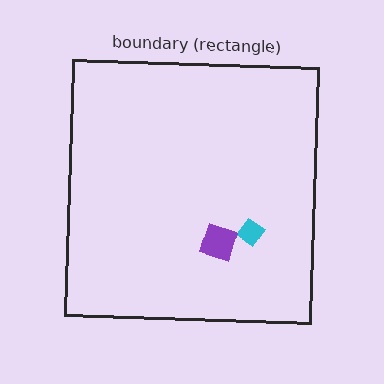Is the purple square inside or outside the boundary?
Inside.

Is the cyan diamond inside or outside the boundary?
Inside.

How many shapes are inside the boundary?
2 inside, 0 outside.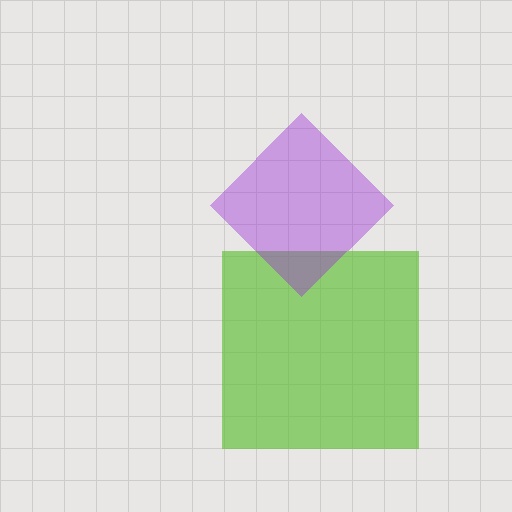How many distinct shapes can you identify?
There are 2 distinct shapes: a lime square, a purple diamond.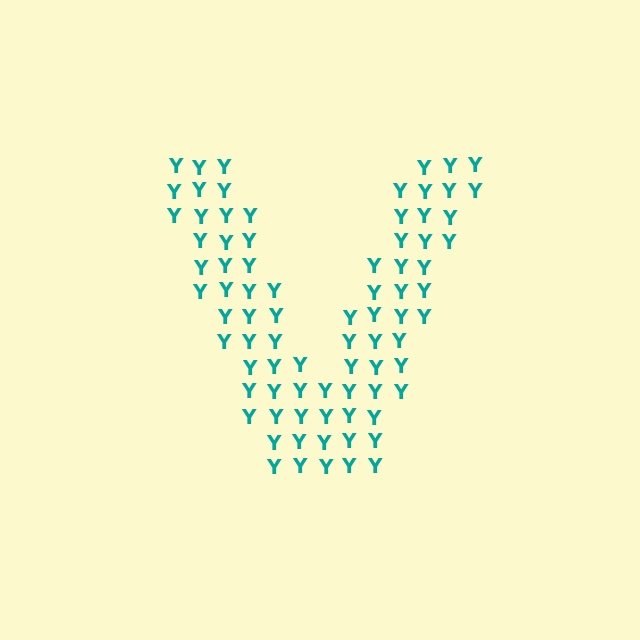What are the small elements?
The small elements are letter Y's.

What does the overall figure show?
The overall figure shows the letter V.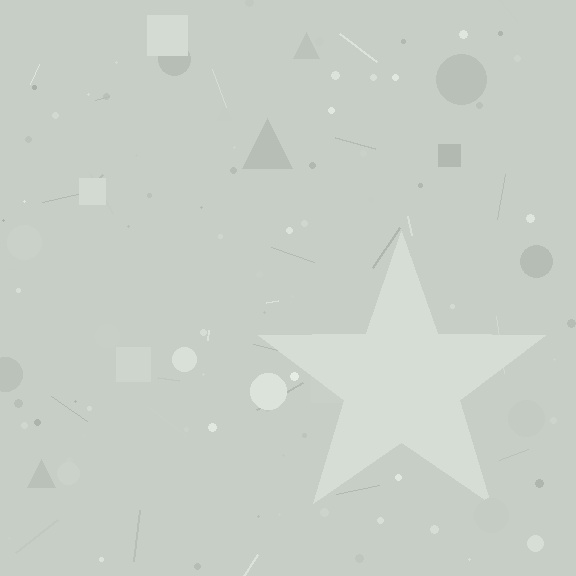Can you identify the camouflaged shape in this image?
The camouflaged shape is a star.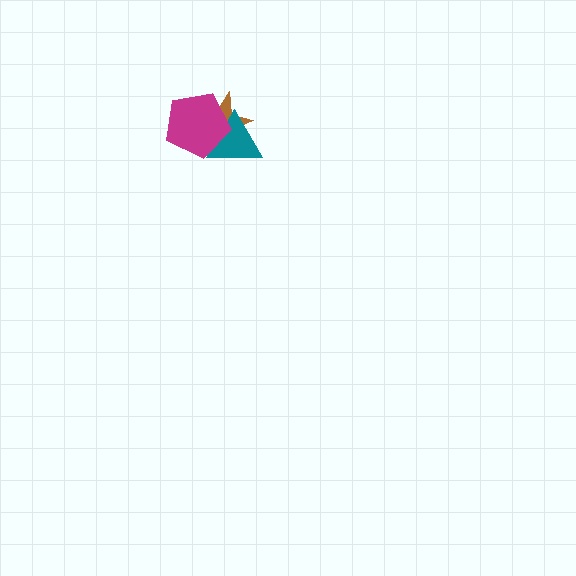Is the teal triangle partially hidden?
Yes, it is partially covered by another shape.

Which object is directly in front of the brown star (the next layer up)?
The teal triangle is directly in front of the brown star.